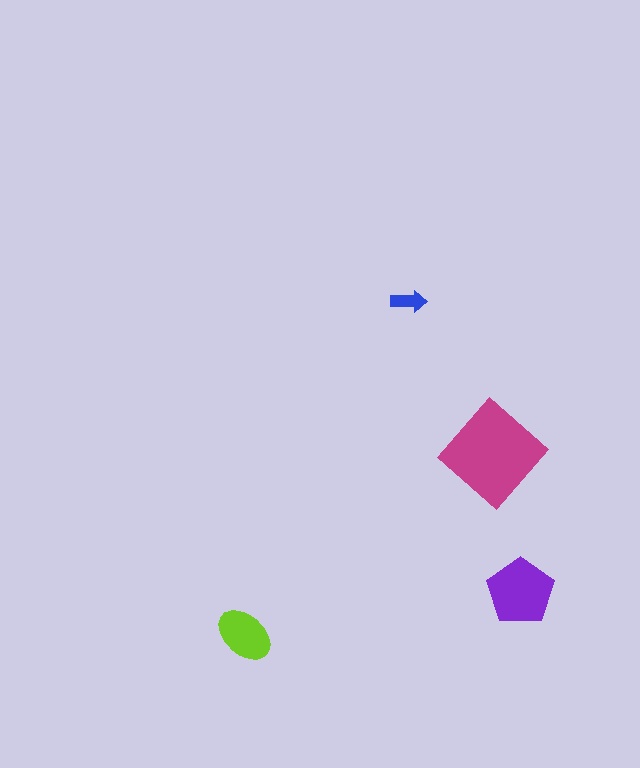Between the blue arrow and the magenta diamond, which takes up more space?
The magenta diamond.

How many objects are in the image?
There are 4 objects in the image.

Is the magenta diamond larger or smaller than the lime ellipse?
Larger.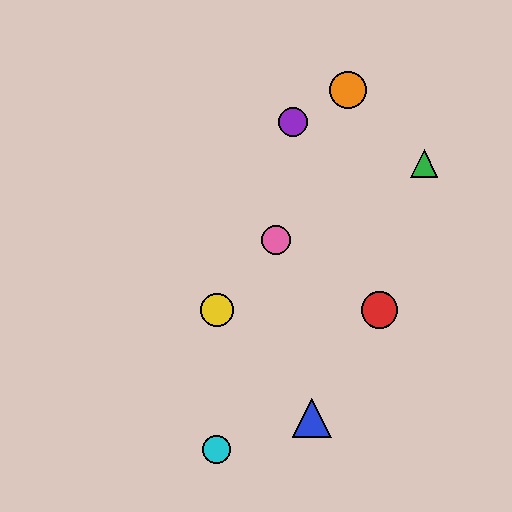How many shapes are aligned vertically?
2 shapes (the yellow circle, the cyan circle) are aligned vertically.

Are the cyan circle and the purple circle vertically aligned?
No, the cyan circle is at x≈217 and the purple circle is at x≈293.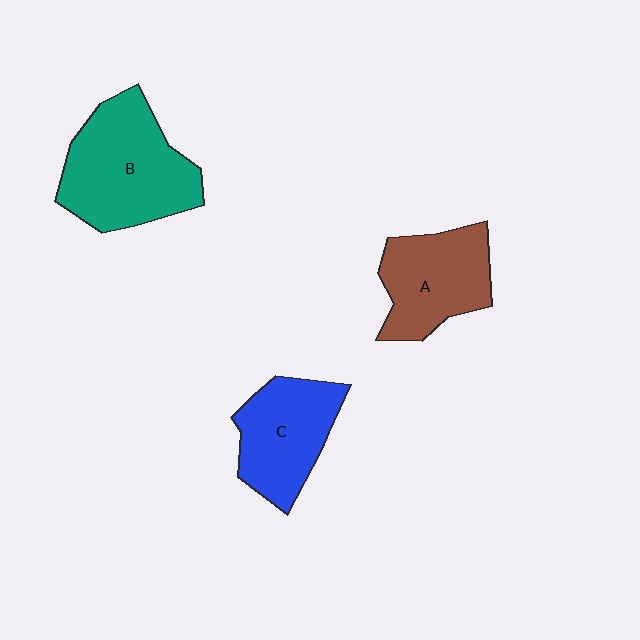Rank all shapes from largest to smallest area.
From largest to smallest: B (teal), A (brown), C (blue).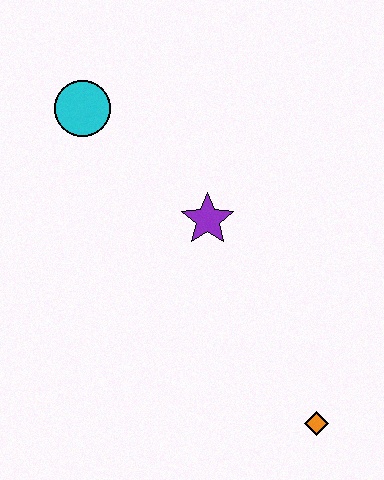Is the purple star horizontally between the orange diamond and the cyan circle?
Yes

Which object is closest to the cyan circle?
The purple star is closest to the cyan circle.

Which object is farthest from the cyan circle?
The orange diamond is farthest from the cyan circle.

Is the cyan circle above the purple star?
Yes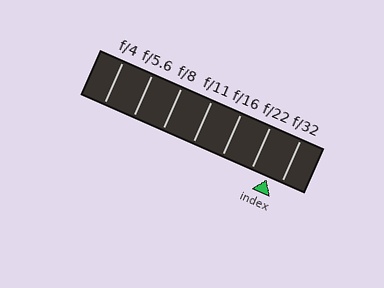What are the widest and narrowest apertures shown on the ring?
The widest aperture shown is f/4 and the narrowest is f/32.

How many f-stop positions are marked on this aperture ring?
There are 7 f-stop positions marked.